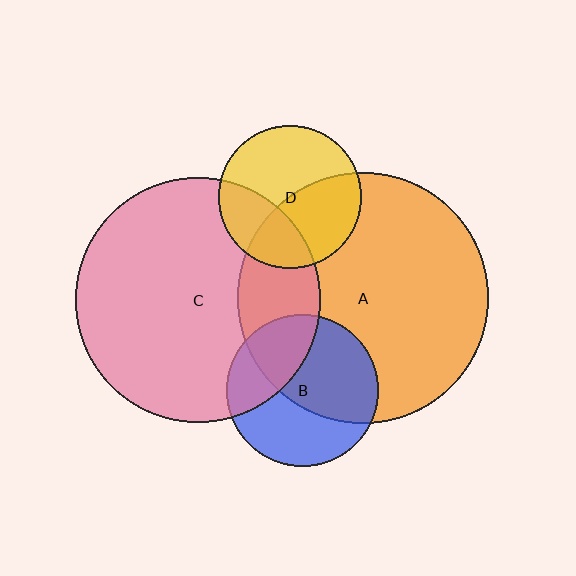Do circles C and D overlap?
Yes.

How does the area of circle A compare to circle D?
Approximately 3.1 times.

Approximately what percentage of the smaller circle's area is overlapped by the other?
Approximately 30%.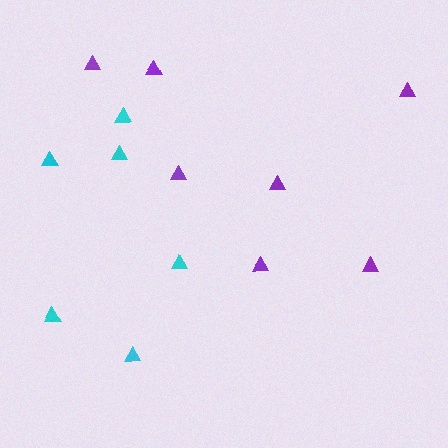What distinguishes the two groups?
There are 2 groups: one group of cyan triangles (6) and one group of purple triangles (7).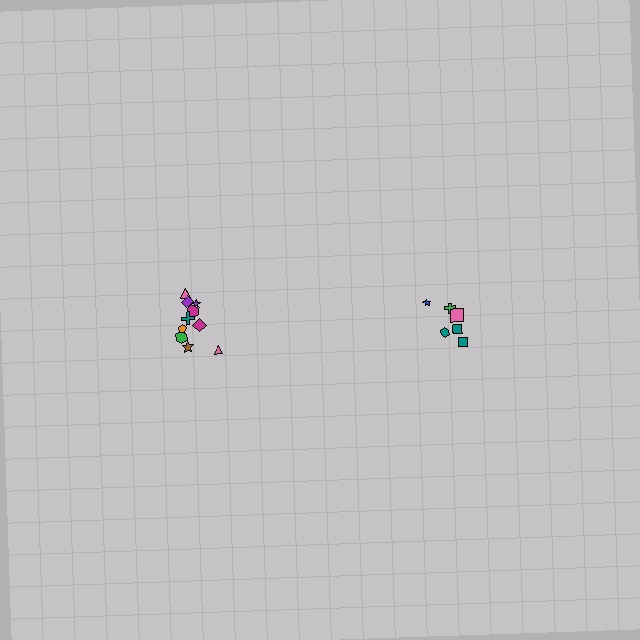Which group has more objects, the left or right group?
The left group.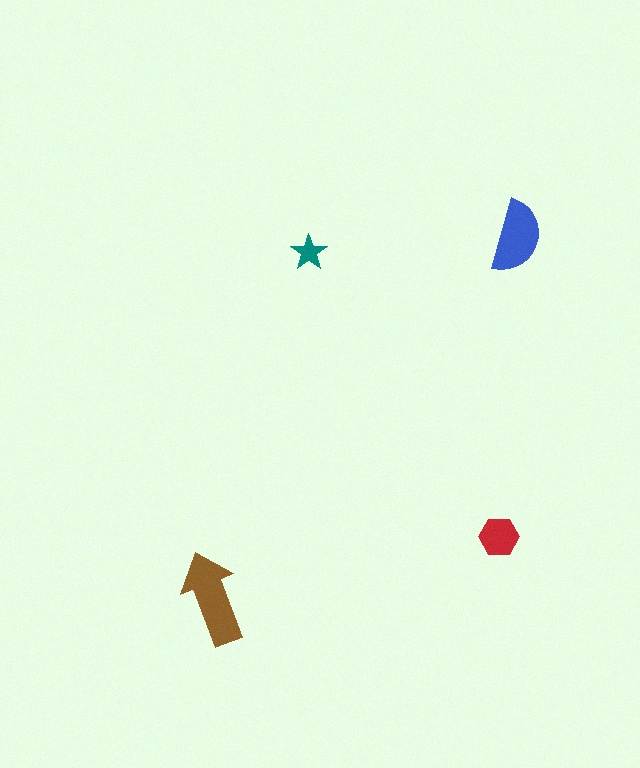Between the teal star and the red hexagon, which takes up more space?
The red hexagon.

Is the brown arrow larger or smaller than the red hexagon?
Larger.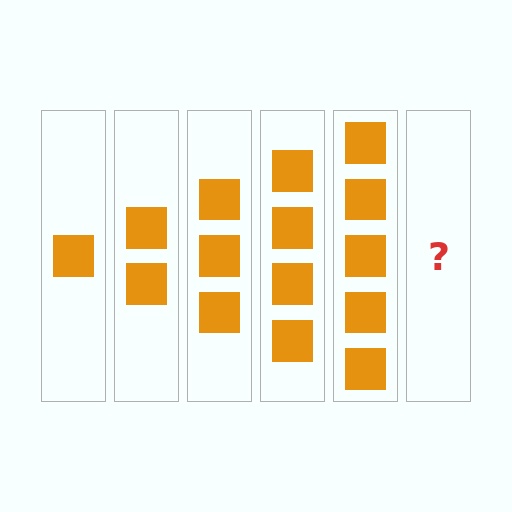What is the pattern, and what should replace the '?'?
The pattern is that each step adds one more square. The '?' should be 6 squares.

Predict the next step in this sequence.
The next step is 6 squares.